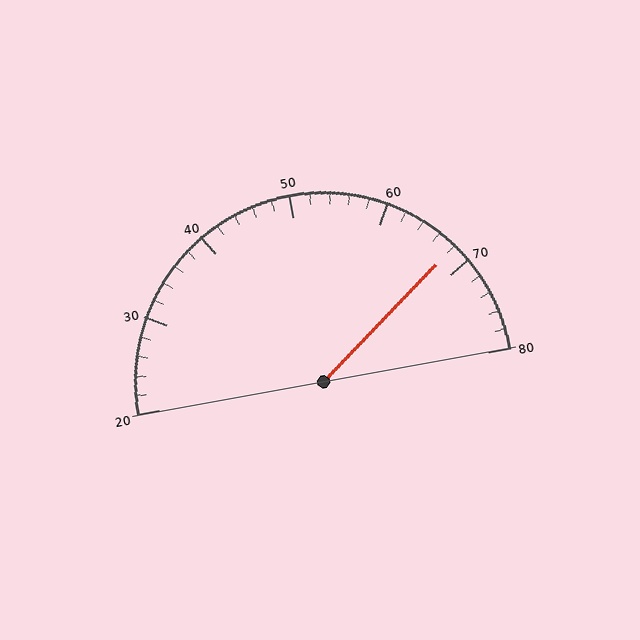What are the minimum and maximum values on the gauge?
The gauge ranges from 20 to 80.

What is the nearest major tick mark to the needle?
The nearest major tick mark is 70.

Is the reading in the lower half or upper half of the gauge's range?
The reading is in the upper half of the range (20 to 80).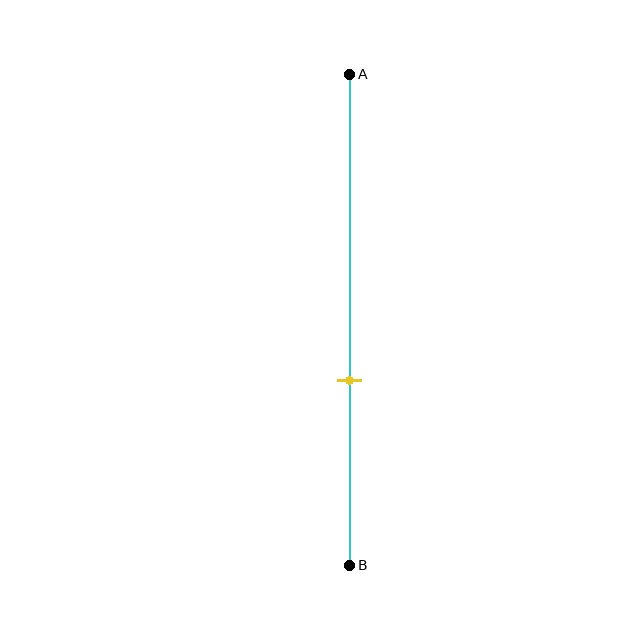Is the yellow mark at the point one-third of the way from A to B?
No, the mark is at about 60% from A, not at the 33% one-third point.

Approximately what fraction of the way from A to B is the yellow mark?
The yellow mark is approximately 60% of the way from A to B.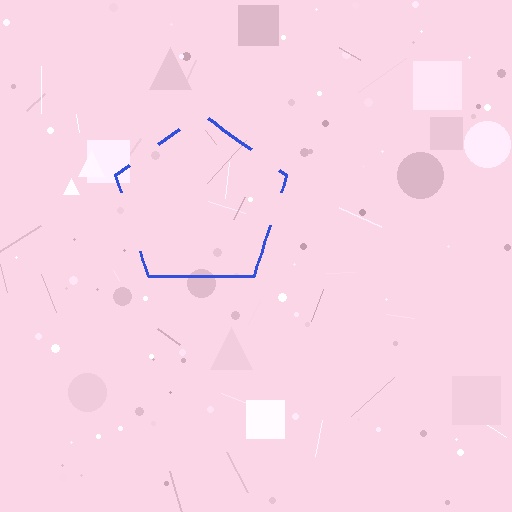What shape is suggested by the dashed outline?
The dashed outline suggests a pentagon.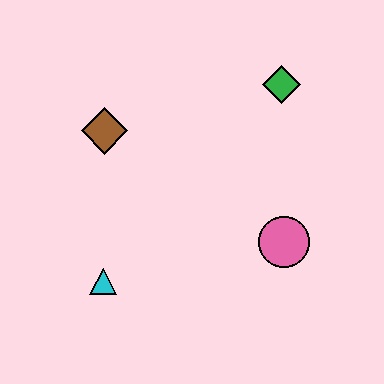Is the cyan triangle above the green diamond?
No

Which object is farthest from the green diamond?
The cyan triangle is farthest from the green diamond.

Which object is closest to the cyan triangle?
The brown diamond is closest to the cyan triangle.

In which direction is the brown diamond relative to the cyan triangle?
The brown diamond is above the cyan triangle.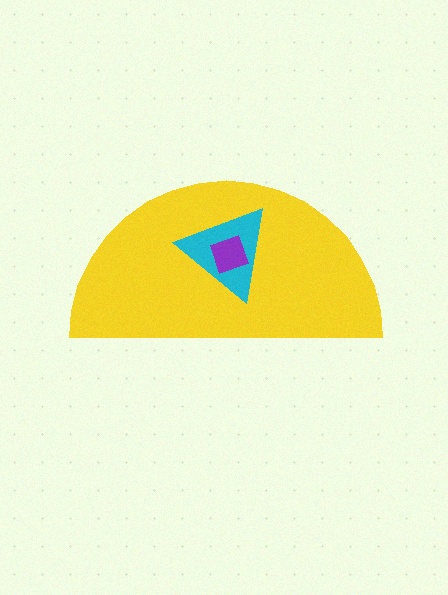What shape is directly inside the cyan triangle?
The purple diamond.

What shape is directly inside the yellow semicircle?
The cyan triangle.